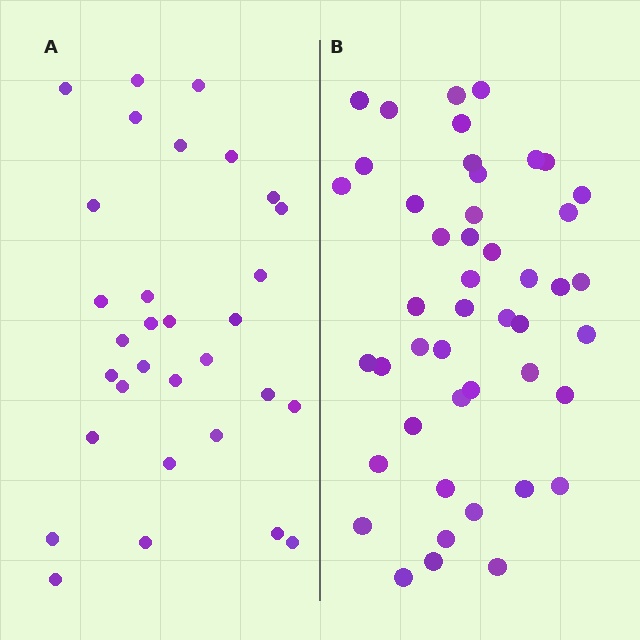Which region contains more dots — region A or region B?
Region B (the right region) has more dots.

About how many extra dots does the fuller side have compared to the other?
Region B has approximately 15 more dots than region A.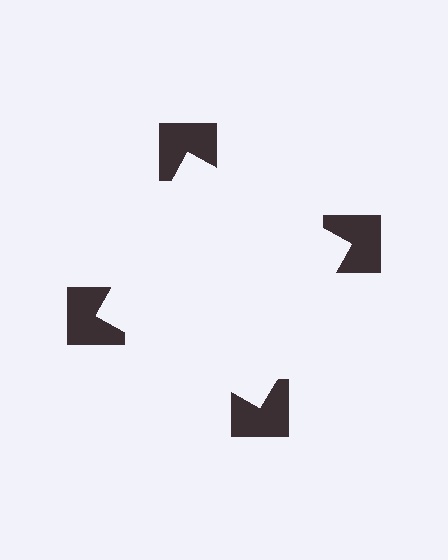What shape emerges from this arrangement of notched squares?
An illusory square — its edges are inferred from the aligned wedge cuts in the notched squares, not physically drawn.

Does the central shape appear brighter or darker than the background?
It typically appears slightly brighter than the background, even though no actual brightness change is drawn.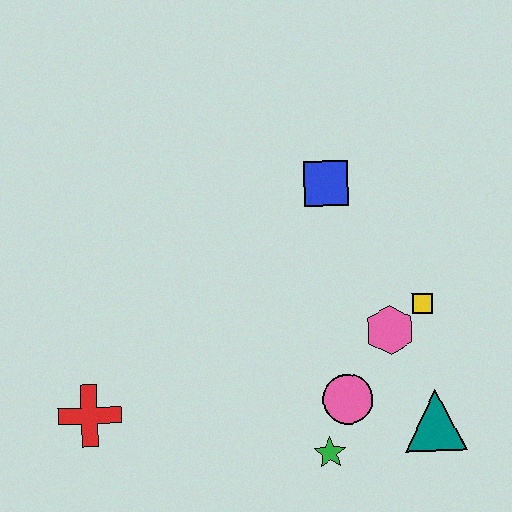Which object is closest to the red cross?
The green star is closest to the red cross.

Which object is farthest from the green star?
The blue square is farthest from the green star.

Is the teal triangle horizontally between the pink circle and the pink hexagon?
No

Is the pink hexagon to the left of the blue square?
No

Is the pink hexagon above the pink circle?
Yes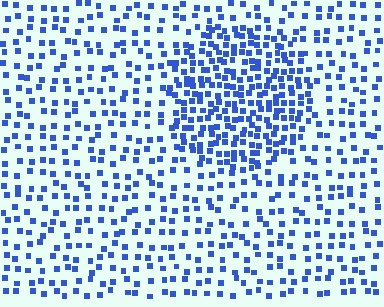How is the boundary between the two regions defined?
The boundary is defined by a change in element density (approximately 2.1x ratio). All elements are the same color, size, and shape.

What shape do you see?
I see a circle.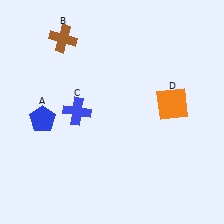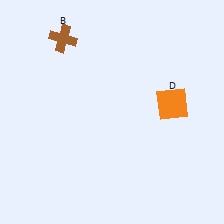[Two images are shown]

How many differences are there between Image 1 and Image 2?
There are 2 differences between the two images.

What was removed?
The blue cross (C), the blue pentagon (A) were removed in Image 2.